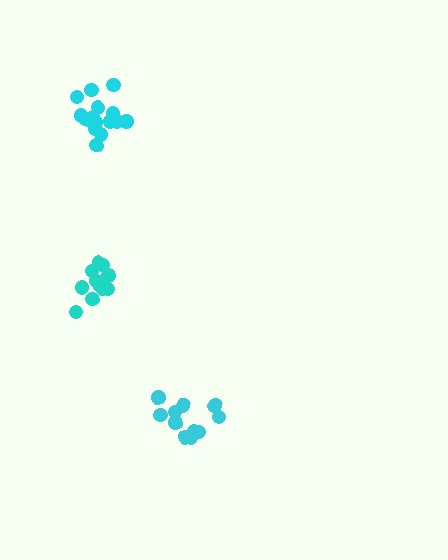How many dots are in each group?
Group 1: 16 dots, Group 2: 11 dots, Group 3: 13 dots (40 total).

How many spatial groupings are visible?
There are 3 spatial groupings.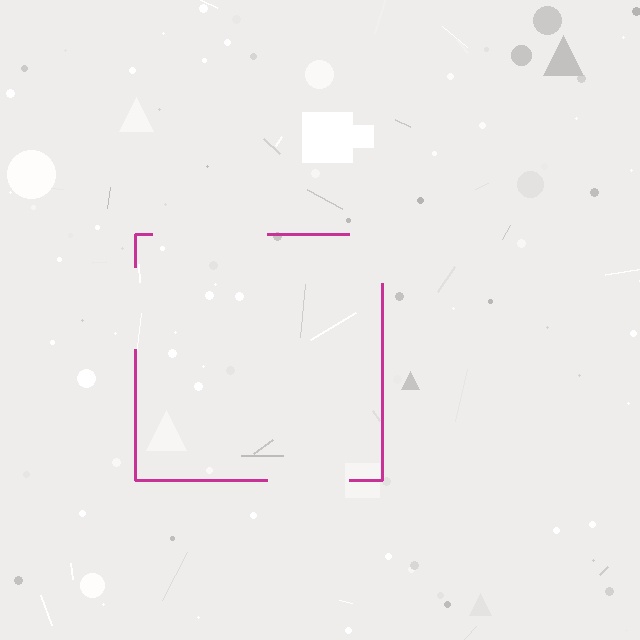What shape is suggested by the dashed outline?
The dashed outline suggests a square.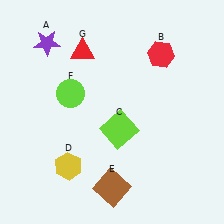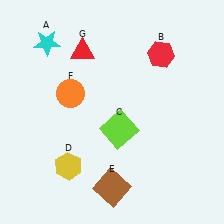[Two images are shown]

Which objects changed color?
A changed from purple to cyan. F changed from lime to orange.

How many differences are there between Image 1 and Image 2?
There are 2 differences between the two images.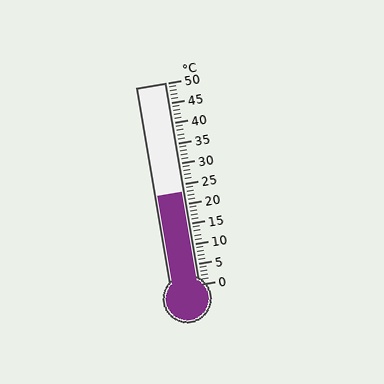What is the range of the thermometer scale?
The thermometer scale ranges from 0°C to 50°C.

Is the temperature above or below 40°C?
The temperature is below 40°C.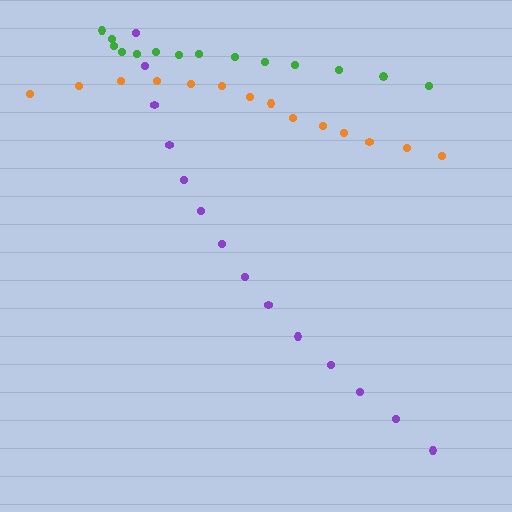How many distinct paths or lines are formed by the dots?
There are 3 distinct paths.